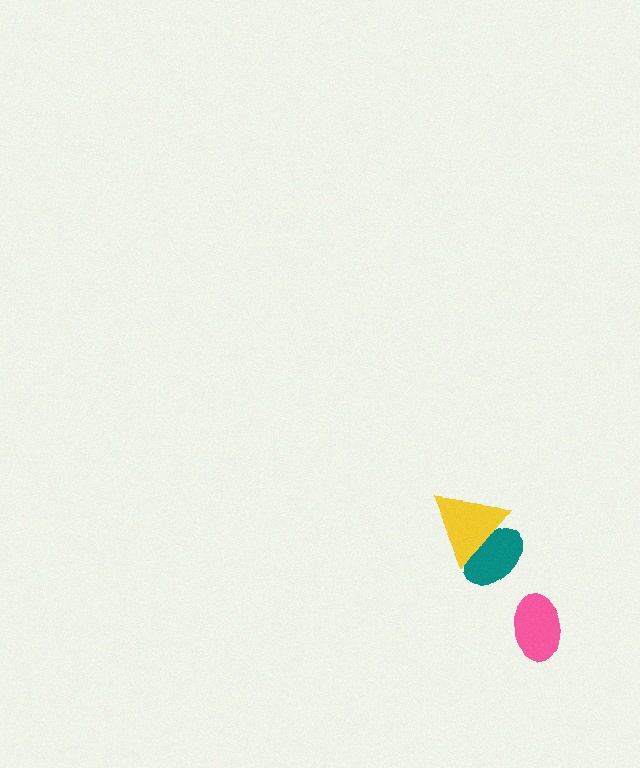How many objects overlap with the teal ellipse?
1 object overlaps with the teal ellipse.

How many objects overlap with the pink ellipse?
0 objects overlap with the pink ellipse.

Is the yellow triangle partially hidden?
No, no other shape covers it.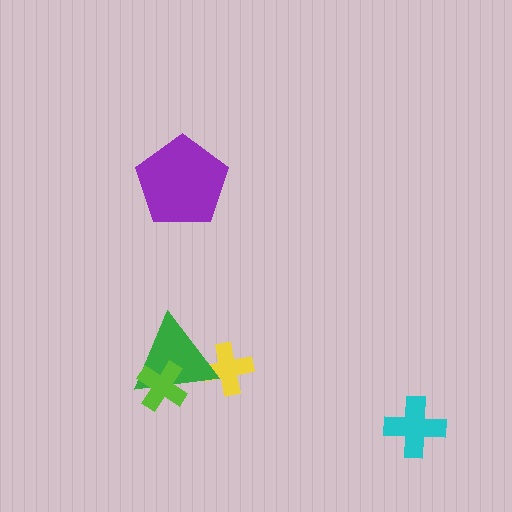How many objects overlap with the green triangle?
2 objects overlap with the green triangle.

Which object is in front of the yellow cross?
The green triangle is in front of the yellow cross.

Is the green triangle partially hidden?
Yes, it is partially covered by another shape.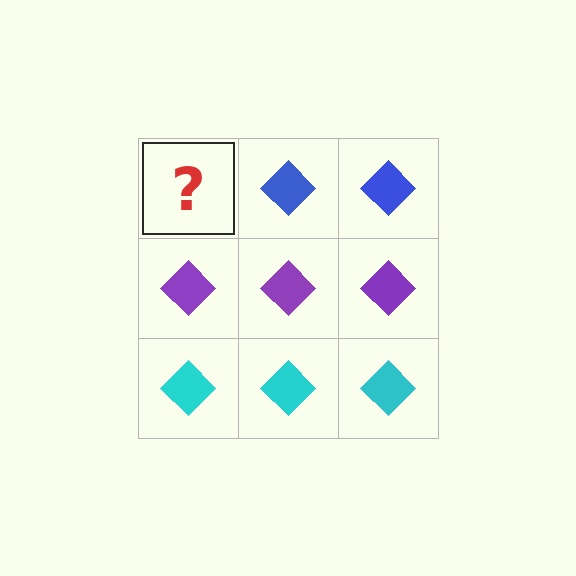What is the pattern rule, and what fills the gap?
The rule is that each row has a consistent color. The gap should be filled with a blue diamond.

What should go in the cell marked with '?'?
The missing cell should contain a blue diamond.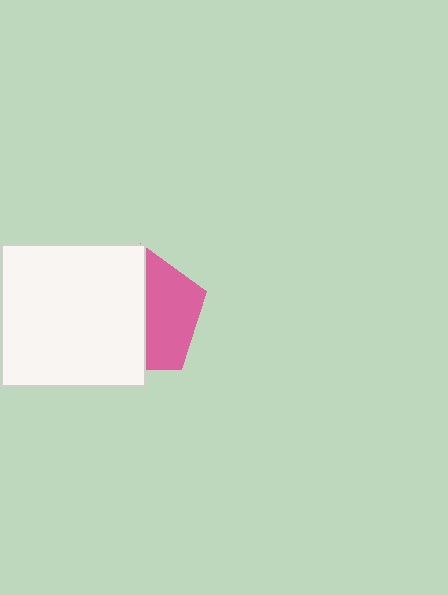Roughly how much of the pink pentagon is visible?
A small part of it is visible (roughly 45%).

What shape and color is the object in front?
The object in front is a white rectangle.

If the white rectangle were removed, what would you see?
You would see the complete pink pentagon.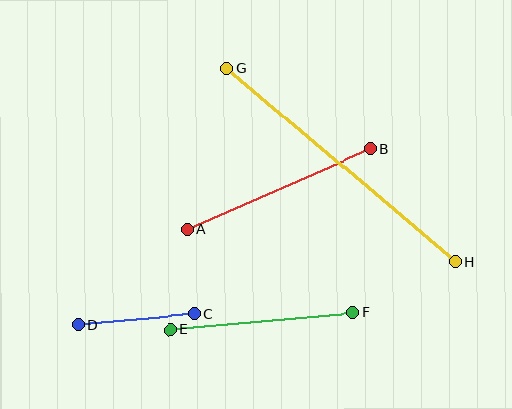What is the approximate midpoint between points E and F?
The midpoint is at approximately (261, 321) pixels.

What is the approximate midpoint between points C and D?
The midpoint is at approximately (136, 319) pixels.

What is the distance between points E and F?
The distance is approximately 183 pixels.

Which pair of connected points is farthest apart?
Points G and H are farthest apart.